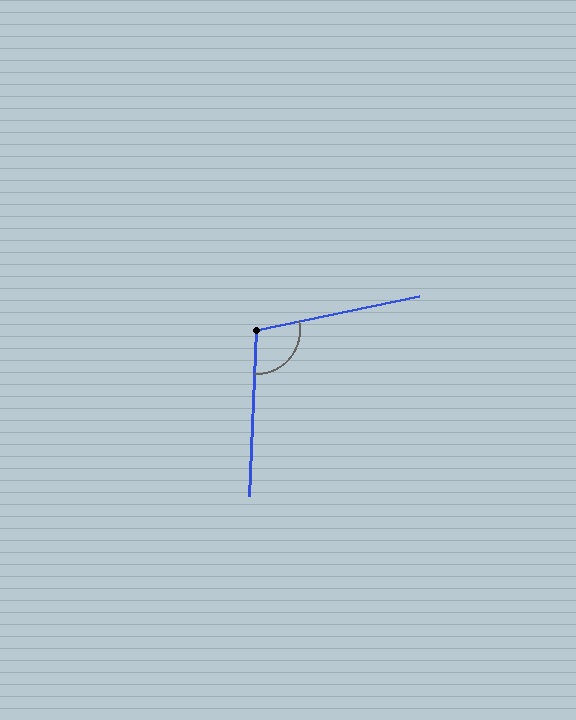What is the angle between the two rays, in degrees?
Approximately 104 degrees.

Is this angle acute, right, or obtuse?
It is obtuse.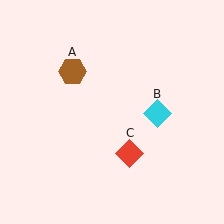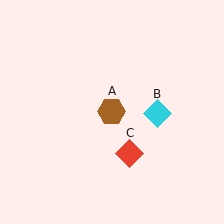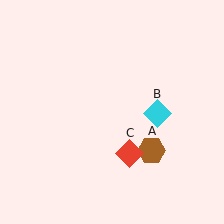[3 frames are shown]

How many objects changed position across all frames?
1 object changed position: brown hexagon (object A).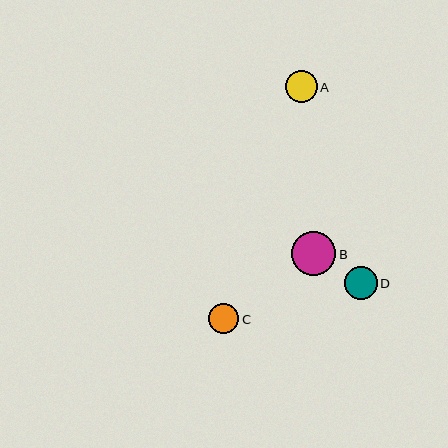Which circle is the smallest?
Circle C is the smallest with a size of approximately 30 pixels.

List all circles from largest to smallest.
From largest to smallest: B, D, A, C.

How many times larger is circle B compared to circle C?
Circle B is approximately 1.5 times the size of circle C.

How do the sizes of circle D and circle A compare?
Circle D and circle A are approximately the same size.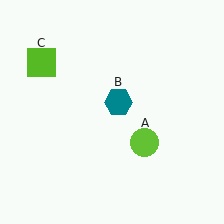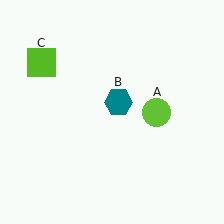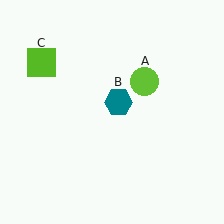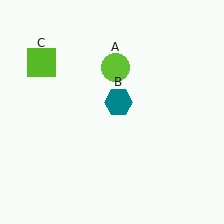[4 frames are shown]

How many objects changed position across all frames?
1 object changed position: lime circle (object A).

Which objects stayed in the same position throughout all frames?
Teal hexagon (object B) and lime square (object C) remained stationary.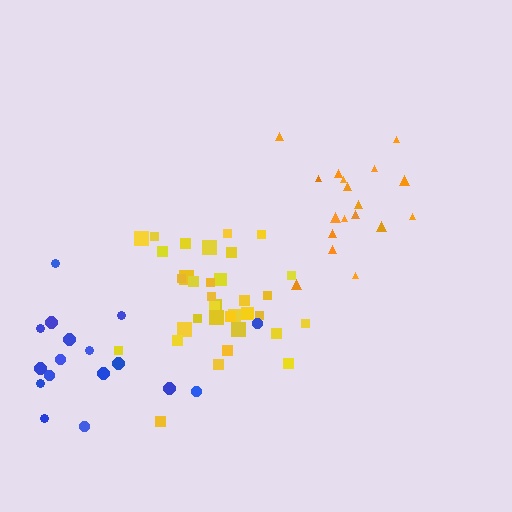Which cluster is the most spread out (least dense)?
Blue.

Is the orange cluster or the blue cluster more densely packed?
Orange.